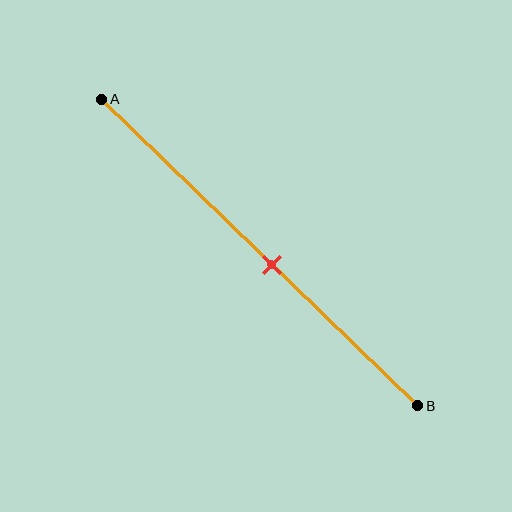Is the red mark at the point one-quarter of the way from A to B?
No, the mark is at about 55% from A, not at the 25% one-quarter point.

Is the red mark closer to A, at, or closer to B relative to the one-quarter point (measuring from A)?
The red mark is closer to point B than the one-quarter point of segment AB.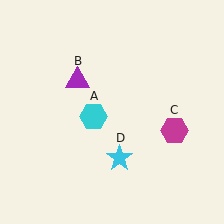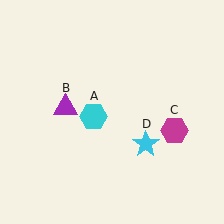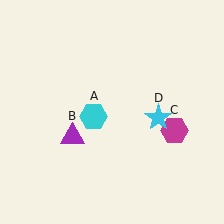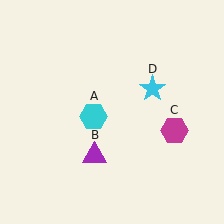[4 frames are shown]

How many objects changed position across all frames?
2 objects changed position: purple triangle (object B), cyan star (object D).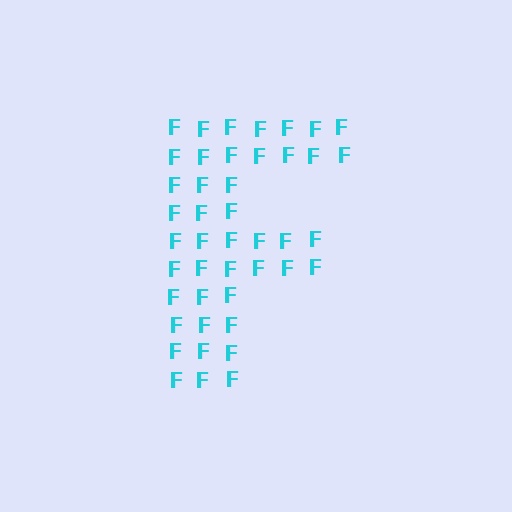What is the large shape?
The large shape is the letter F.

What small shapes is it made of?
It is made of small letter F's.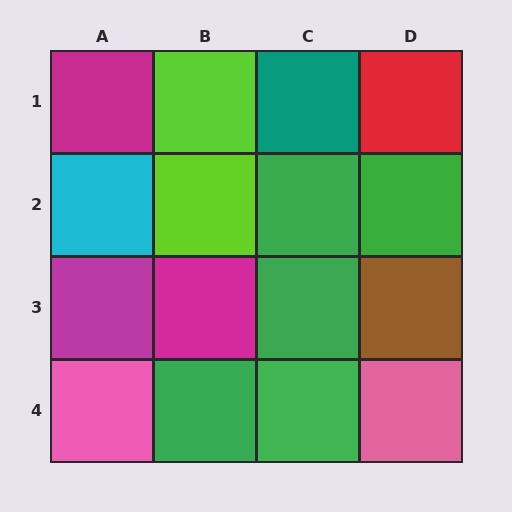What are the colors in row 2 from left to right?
Cyan, lime, green, green.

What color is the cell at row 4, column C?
Green.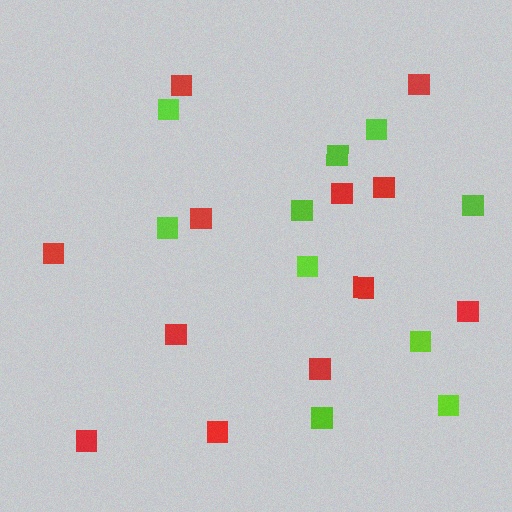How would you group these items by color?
There are 2 groups: one group of red squares (12) and one group of lime squares (10).